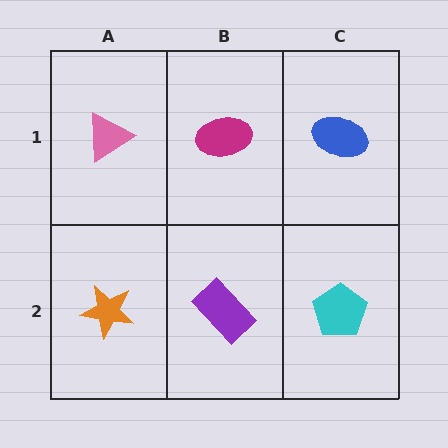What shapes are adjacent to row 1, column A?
An orange star (row 2, column A), a magenta ellipse (row 1, column B).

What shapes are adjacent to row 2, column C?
A blue ellipse (row 1, column C), a purple rectangle (row 2, column B).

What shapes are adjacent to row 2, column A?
A pink triangle (row 1, column A), a purple rectangle (row 2, column B).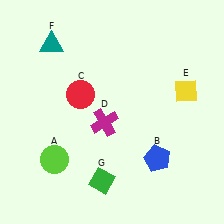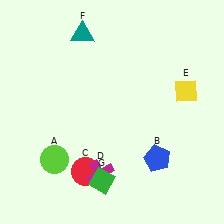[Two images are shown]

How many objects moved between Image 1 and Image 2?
3 objects moved between the two images.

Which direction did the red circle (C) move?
The red circle (C) moved down.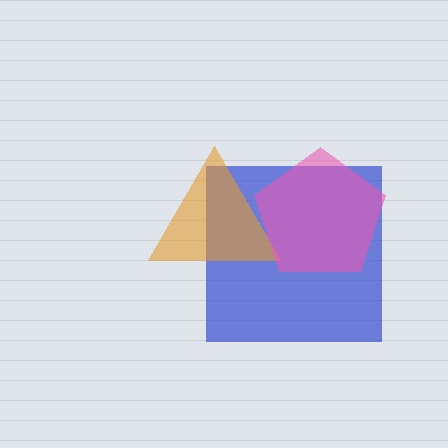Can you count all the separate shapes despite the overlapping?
Yes, there are 3 separate shapes.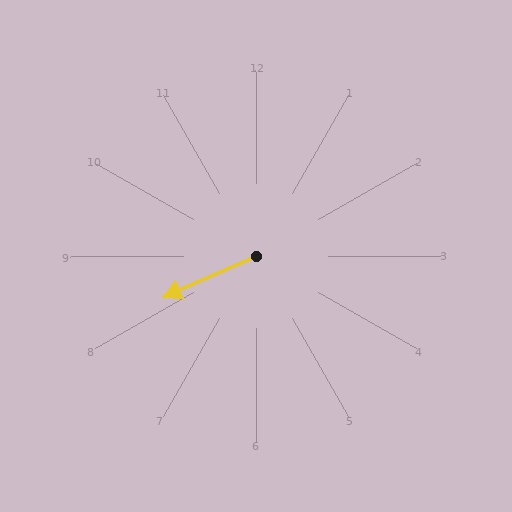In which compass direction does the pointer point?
Southwest.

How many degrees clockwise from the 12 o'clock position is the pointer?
Approximately 246 degrees.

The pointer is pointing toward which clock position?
Roughly 8 o'clock.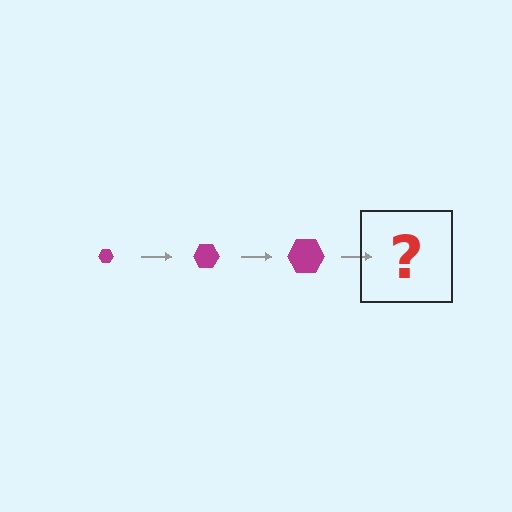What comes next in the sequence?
The next element should be a magenta hexagon, larger than the previous one.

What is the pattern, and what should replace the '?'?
The pattern is that the hexagon gets progressively larger each step. The '?' should be a magenta hexagon, larger than the previous one.